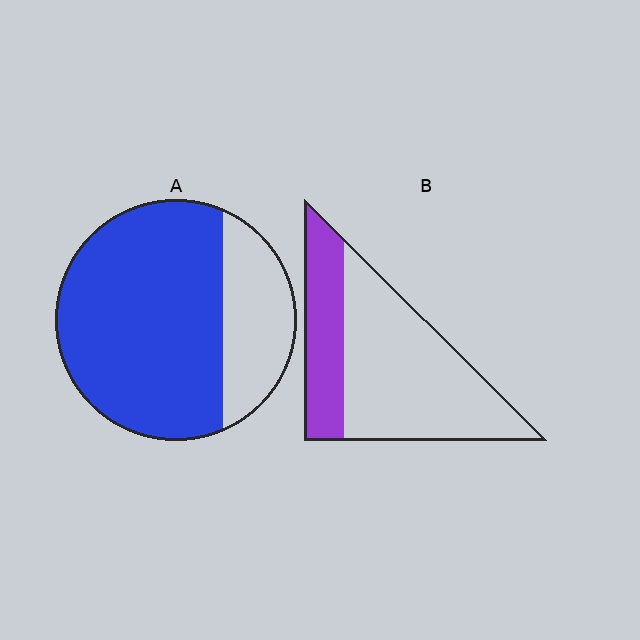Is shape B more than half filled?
No.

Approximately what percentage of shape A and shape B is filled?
A is approximately 75% and B is approximately 30%.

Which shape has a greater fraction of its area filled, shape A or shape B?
Shape A.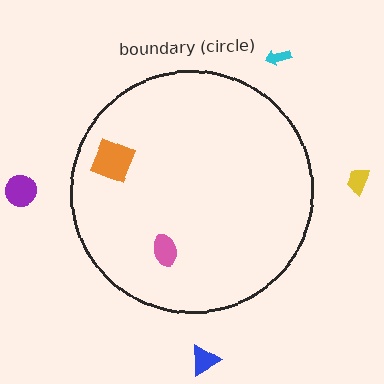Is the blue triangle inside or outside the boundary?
Outside.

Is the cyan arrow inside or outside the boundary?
Outside.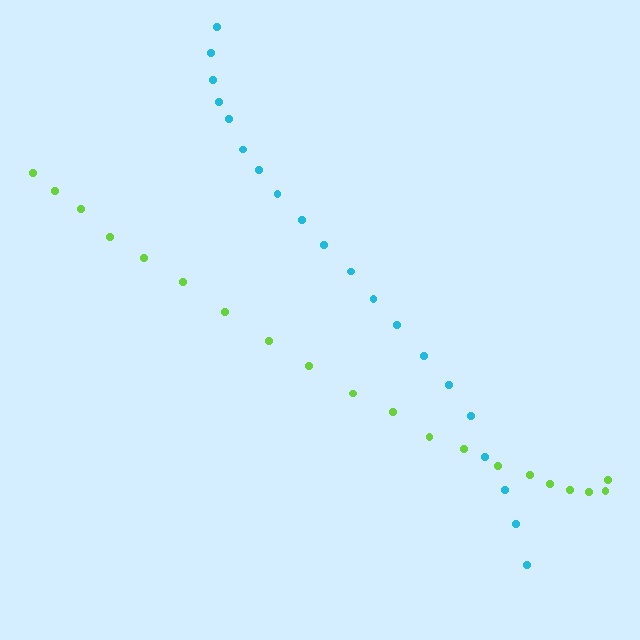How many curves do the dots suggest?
There are 2 distinct paths.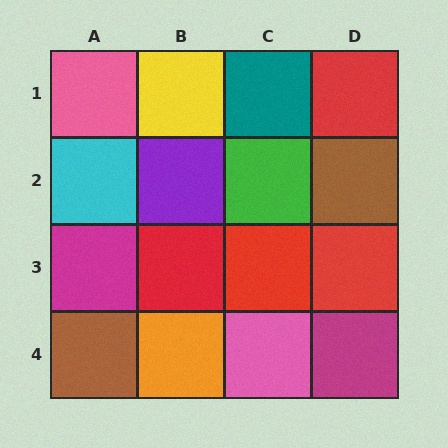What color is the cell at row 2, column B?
Purple.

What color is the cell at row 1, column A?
Pink.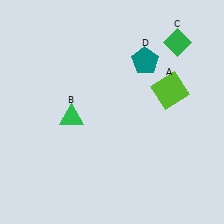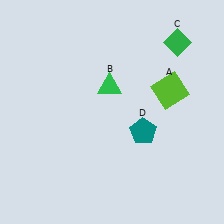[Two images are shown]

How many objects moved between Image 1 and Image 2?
2 objects moved between the two images.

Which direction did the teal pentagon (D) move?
The teal pentagon (D) moved down.